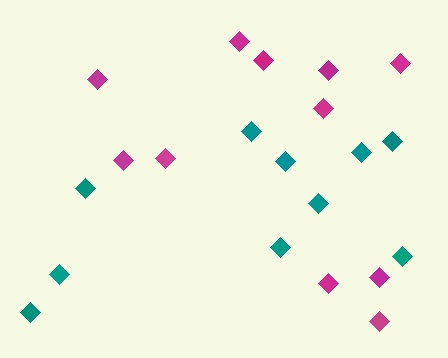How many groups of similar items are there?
There are 2 groups: one group of magenta diamonds (11) and one group of teal diamonds (10).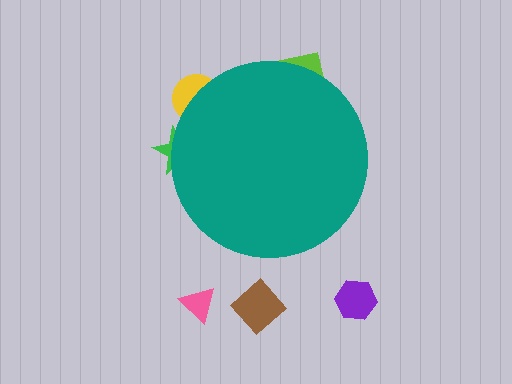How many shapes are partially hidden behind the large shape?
3 shapes are partially hidden.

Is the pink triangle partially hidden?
No, the pink triangle is fully visible.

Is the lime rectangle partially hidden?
Yes, the lime rectangle is partially hidden behind the teal circle.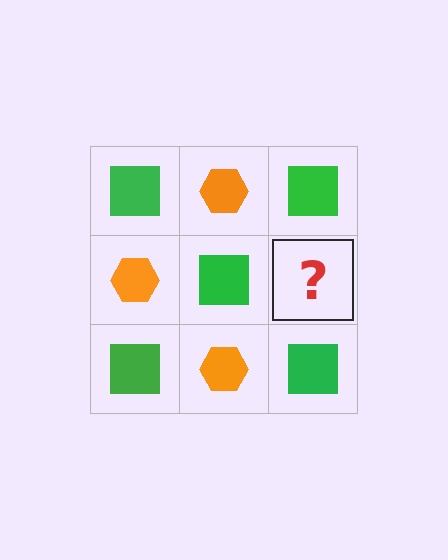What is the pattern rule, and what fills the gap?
The rule is that it alternates green square and orange hexagon in a checkerboard pattern. The gap should be filled with an orange hexagon.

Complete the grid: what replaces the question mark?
The question mark should be replaced with an orange hexagon.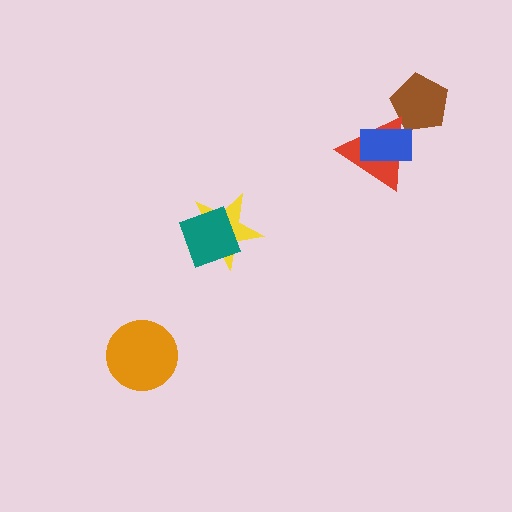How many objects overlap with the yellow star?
1 object overlaps with the yellow star.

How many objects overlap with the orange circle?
0 objects overlap with the orange circle.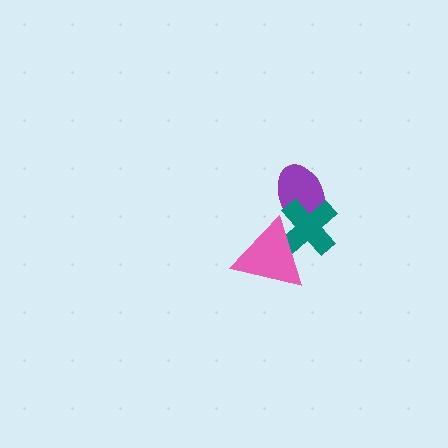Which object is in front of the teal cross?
The pink triangle is in front of the teal cross.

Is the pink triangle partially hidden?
No, no other shape covers it.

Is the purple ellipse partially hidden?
Yes, it is partially covered by another shape.